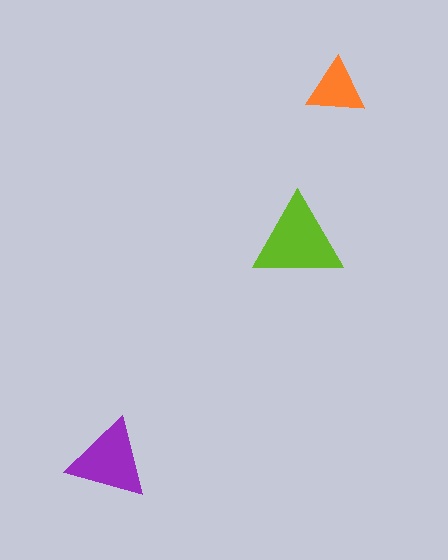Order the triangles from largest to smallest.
the lime one, the purple one, the orange one.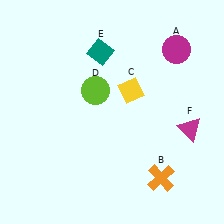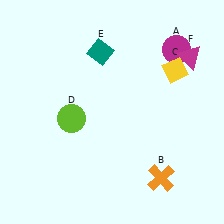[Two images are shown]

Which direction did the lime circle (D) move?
The lime circle (D) moved down.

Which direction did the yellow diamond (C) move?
The yellow diamond (C) moved right.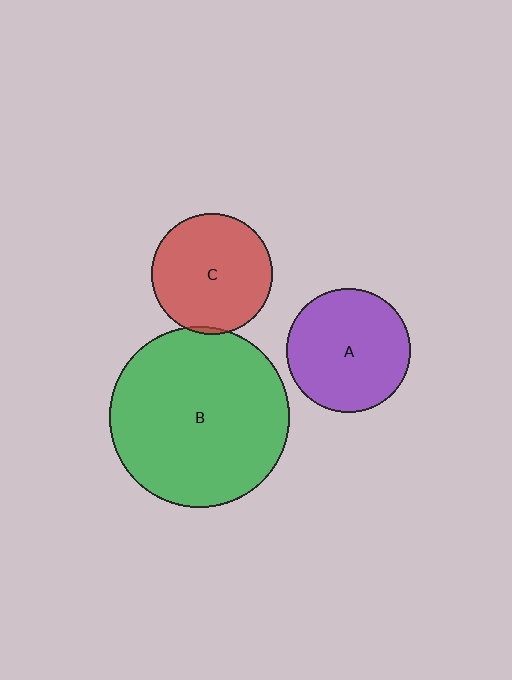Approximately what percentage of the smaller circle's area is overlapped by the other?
Approximately 5%.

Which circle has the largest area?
Circle B (green).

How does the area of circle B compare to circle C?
Approximately 2.2 times.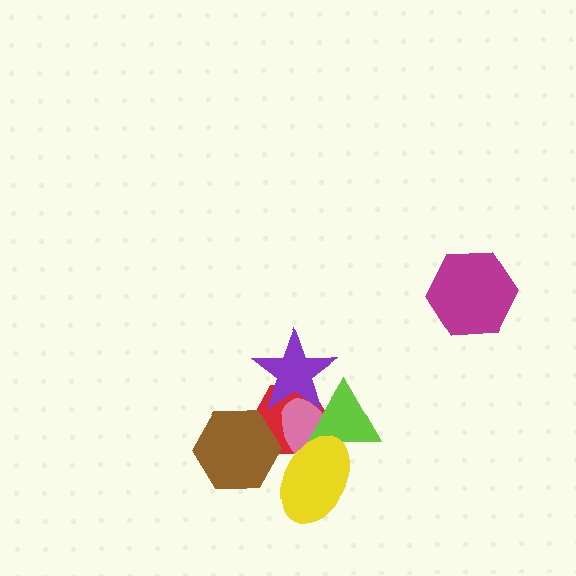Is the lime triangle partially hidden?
Yes, it is partially covered by another shape.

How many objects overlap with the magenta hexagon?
0 objects overlap with the magenta hexagon.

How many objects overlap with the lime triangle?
4 objects overlap with the lime triangle.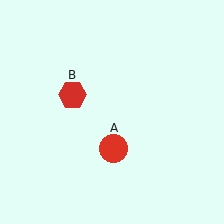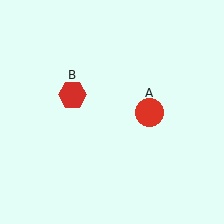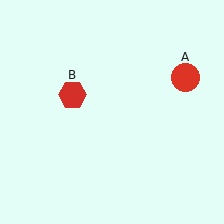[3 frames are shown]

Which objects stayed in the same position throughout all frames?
Red hexagon (object B) remained stationary.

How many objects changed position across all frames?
1 object changed position: red circle (object A).